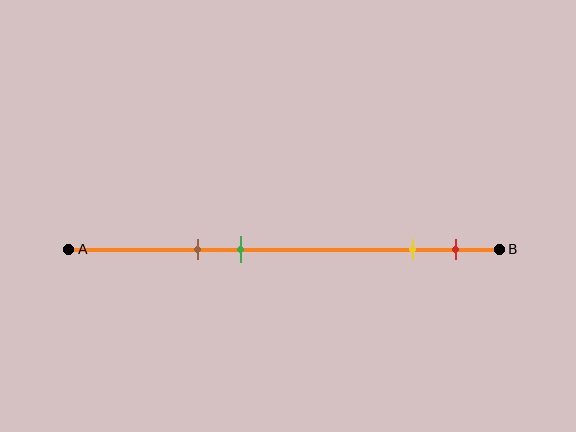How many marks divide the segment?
There are 4 marks dividing the segment.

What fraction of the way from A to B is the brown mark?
The brown mark is approximately 30% (0.3) of the way from A to B.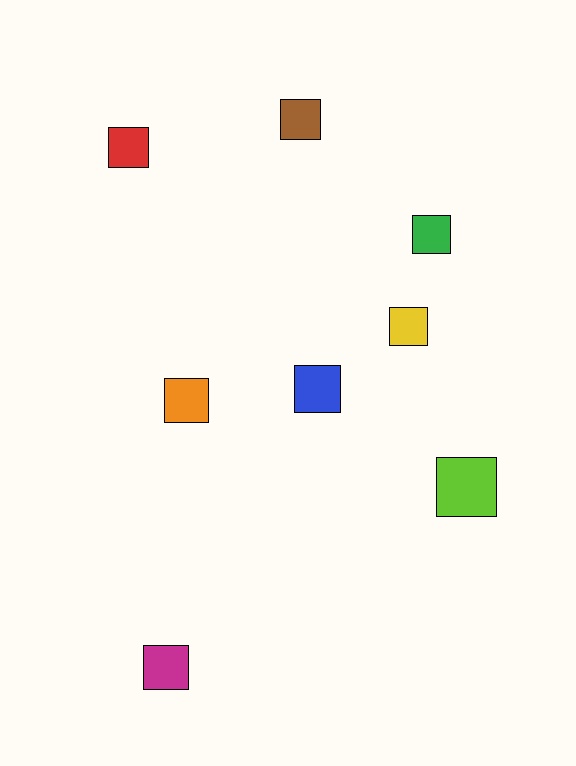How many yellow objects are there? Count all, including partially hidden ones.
There is 1 yellow object.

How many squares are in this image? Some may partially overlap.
There are 8 squares.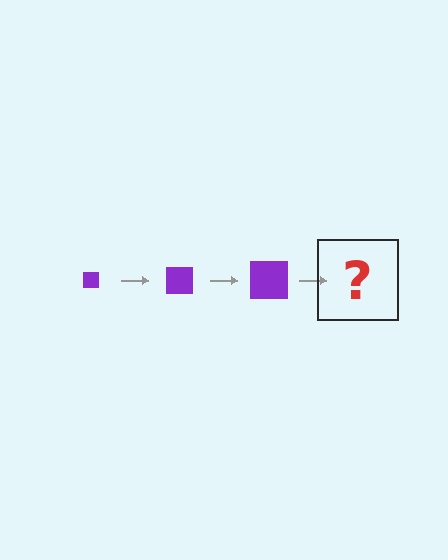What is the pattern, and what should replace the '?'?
The pattern is that the square gets progressively larger each step. The '?' should be a purple square, larger than the previous one.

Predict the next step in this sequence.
The next step is a purple square, larger than the previous one.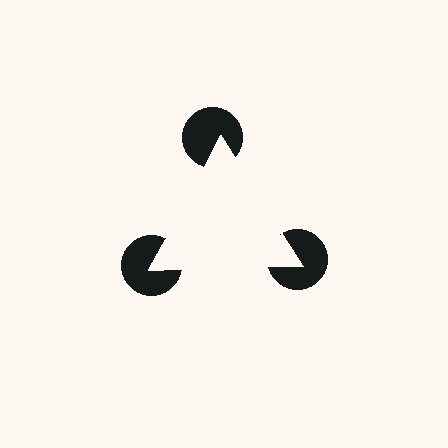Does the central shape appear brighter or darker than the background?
It typically appears slightly brighter than the background, even though no actual brightness change is drawn.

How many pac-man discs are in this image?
There are 3 — one at each vertex of the illusory triangle.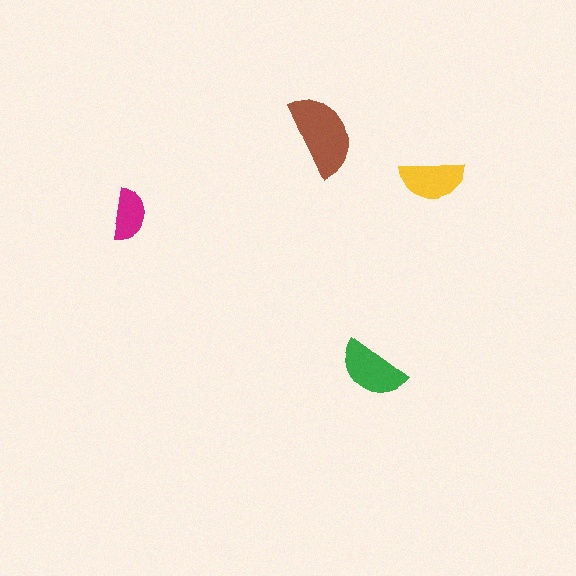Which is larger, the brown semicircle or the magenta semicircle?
The brown one.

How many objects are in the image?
There are 4 objects in the image.